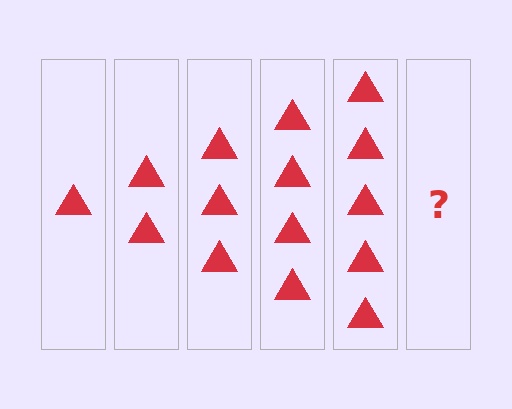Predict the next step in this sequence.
The next step is 6 triangles.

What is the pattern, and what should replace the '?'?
The pattern is that each step adds one more triangle. The '?' should be 6 triangles.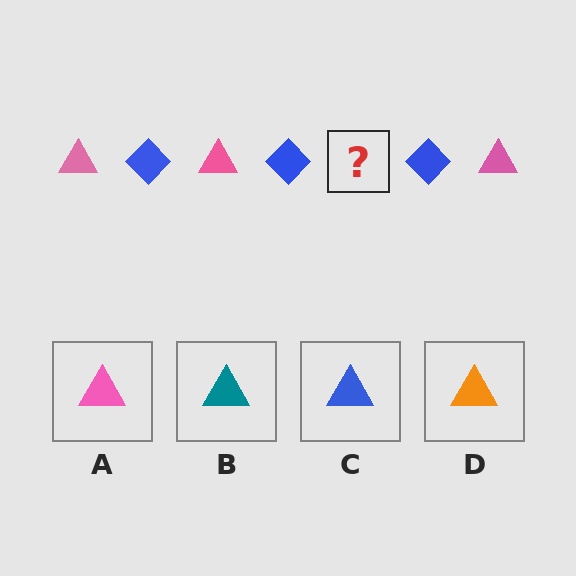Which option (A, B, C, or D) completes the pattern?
A.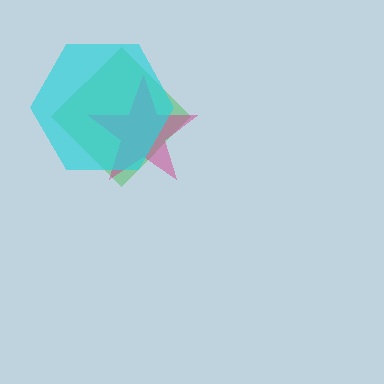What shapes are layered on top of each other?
The layered shapes are: a green diamond, a magenta star, a cyan hexagon.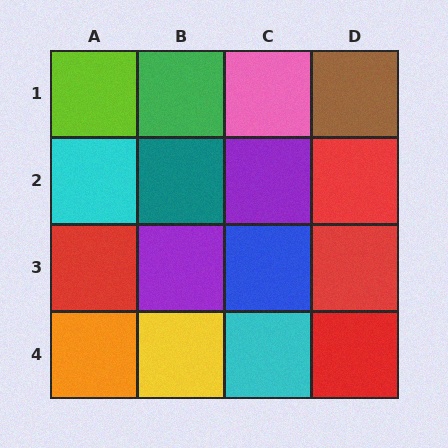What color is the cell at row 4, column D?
Red.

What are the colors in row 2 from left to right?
Cyan, teal, purple, red.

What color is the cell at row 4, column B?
Yellow.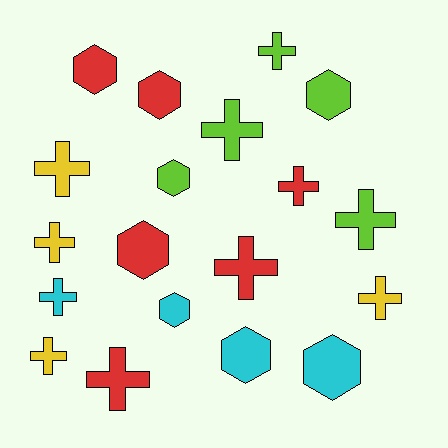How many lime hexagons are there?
There are 2 lime hexagons.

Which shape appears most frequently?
Cross, with 11 objects.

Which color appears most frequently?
Red, with 6 objects.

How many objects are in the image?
There are 19 objects.